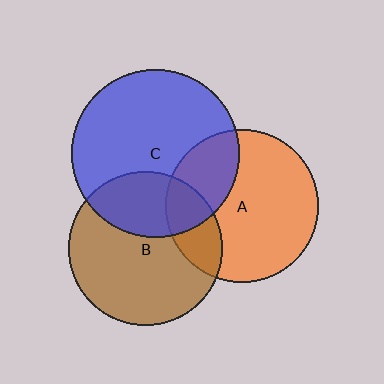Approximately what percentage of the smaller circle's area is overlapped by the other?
Approximately 20%.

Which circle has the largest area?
Circle C (blue).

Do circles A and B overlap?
Yes.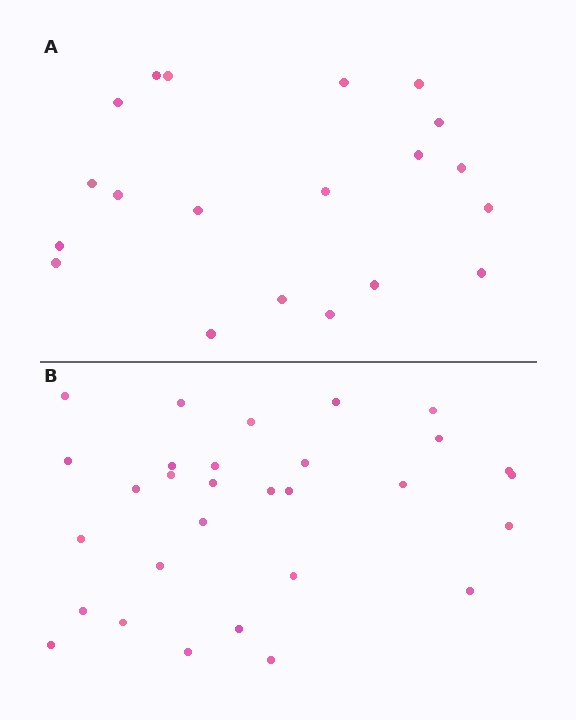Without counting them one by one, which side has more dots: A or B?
Region B (the bottom region) has more dots.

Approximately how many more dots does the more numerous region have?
Region B has roughly 10 or so more dots than region A.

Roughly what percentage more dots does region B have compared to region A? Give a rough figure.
About 50% more.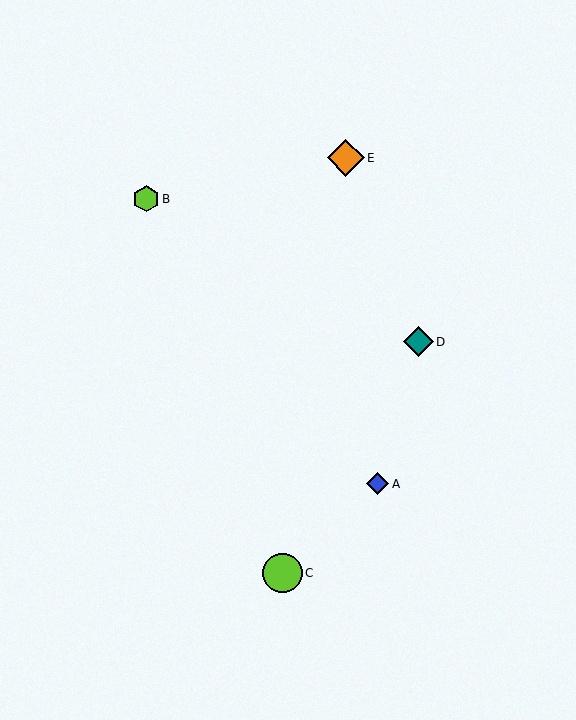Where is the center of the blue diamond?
The center of the blue diamond is at (377, 484).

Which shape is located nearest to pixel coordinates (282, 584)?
The lime circle (labeled C) at (282, 573) is nearest to that location.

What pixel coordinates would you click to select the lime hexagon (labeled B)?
Click at (146, 199) to select the lime hexagon B.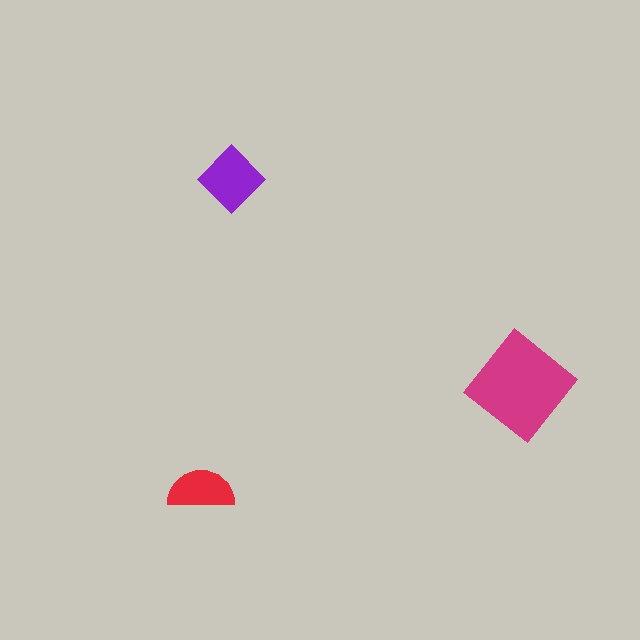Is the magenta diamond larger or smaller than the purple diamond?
Larger.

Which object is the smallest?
The red semicircle.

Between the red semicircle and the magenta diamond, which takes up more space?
The magenta diamond.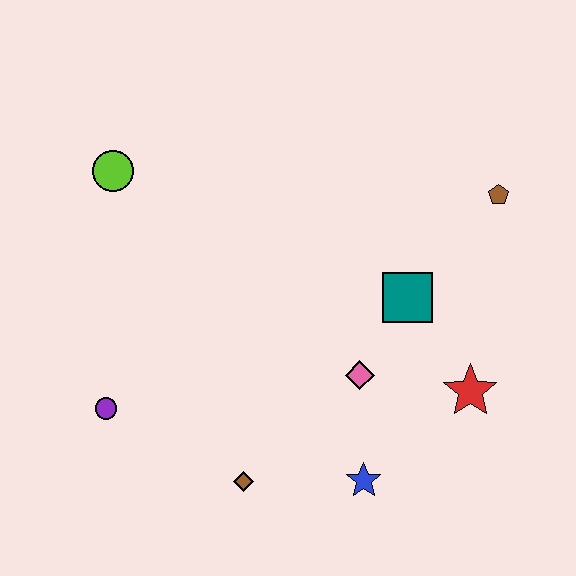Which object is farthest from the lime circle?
The red star is farthest from the lime circle.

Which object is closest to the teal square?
The pink diamond is closest to the teal square.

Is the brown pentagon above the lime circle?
No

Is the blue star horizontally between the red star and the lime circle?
Yes